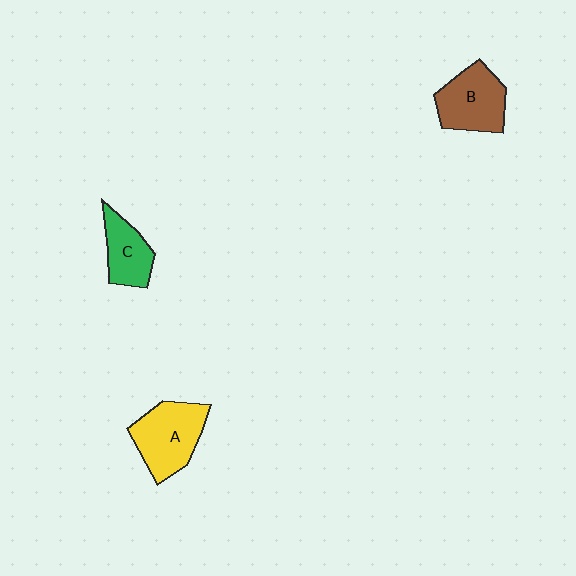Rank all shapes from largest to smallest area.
From largest to smallest: A (yellow), B (brown), C (green).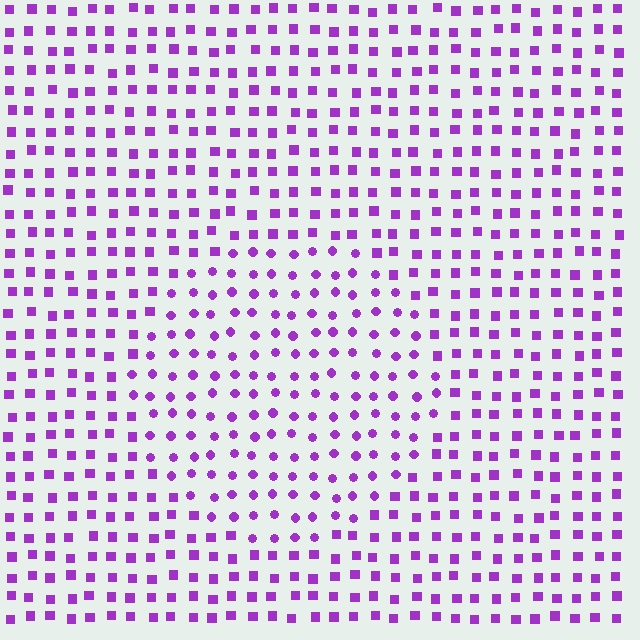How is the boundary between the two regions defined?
The boundary is defined by a change in element shape: circles inside vs. squares outside. All elements share the same color and spacing.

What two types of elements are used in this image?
The image uses circles inside the circle region and squares outside it.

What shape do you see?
I see a circle.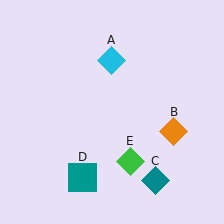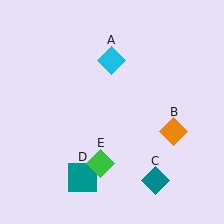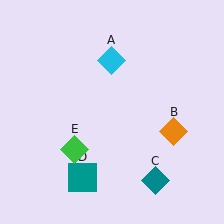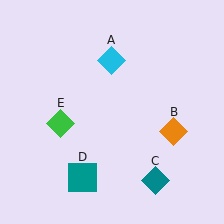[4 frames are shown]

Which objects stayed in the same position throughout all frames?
Cyan diamond (object A) and orange diamond (object B) and teal diamond (object C) and teal square (object D) remained stationary.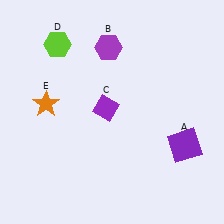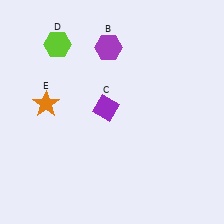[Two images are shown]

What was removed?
The purple square (A) was removed in Image 2.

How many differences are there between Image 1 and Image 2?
There is 1 difference between the two images.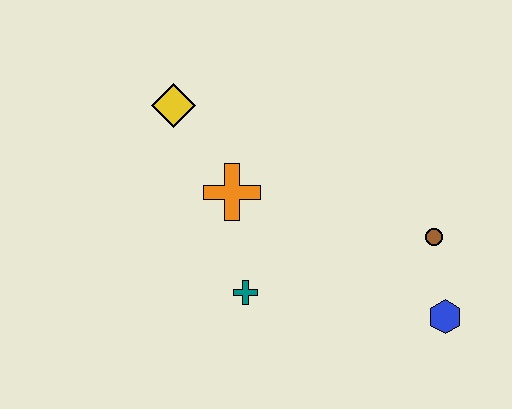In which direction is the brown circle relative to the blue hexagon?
The brown circle is above the blue hexagon.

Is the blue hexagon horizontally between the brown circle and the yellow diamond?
No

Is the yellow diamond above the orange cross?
Yes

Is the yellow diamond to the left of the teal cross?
Yes